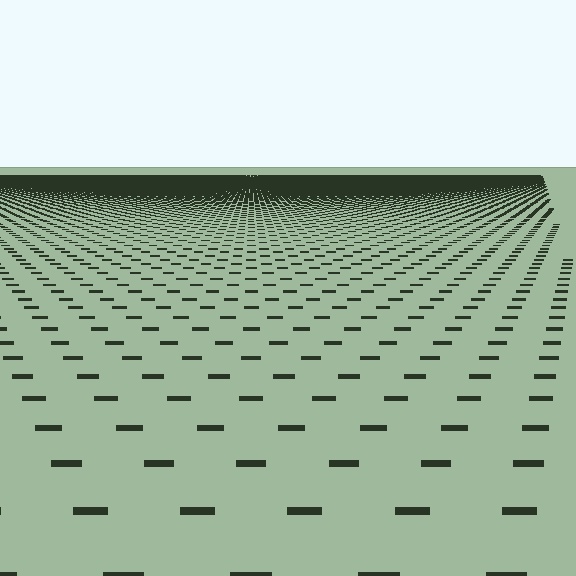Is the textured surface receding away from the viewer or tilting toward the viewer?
The surface is receding away from the viewer. Texture elements get smaller and denser toward the top.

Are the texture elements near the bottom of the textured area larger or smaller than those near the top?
Larger. Near the bottom, elements are closer to the viewer and appear at a bigger on-screen size.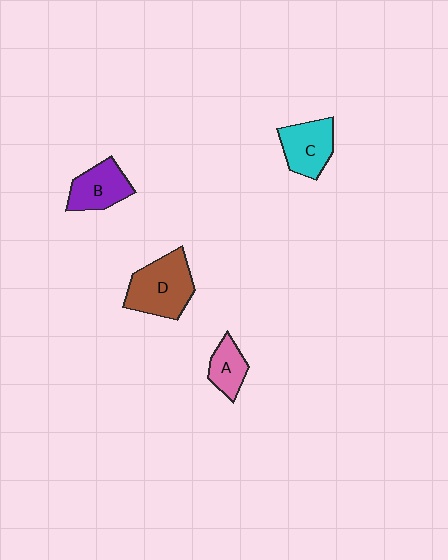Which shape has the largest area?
Shape D (brown).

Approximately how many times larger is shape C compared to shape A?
Approximately 1.5 times.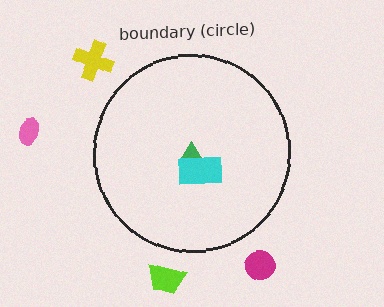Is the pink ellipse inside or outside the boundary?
Outside.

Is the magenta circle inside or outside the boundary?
Outside.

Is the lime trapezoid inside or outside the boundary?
Outside.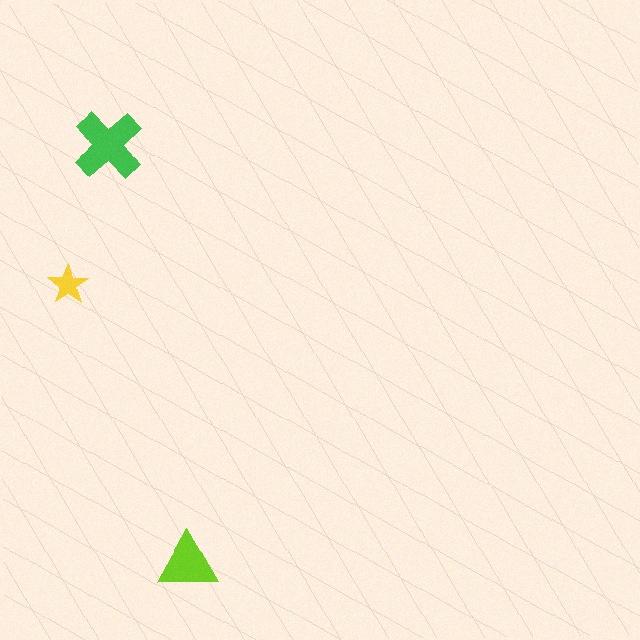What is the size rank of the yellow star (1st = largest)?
3rd.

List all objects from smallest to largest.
The yellow star, the lime triangle, the green cross.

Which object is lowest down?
The lime triangle is bottommost.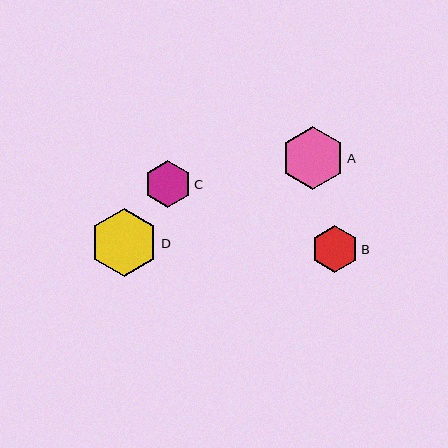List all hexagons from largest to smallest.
From largest to smallest: D, A, B, C.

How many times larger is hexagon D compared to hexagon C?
Hexagon D is approximately 1.4 times the size of hexagon C.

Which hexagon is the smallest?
Hexagon C is the smallest with a size of approximately 47 pixels.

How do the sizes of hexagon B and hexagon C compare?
Hexagon B and hexagon C are approximately the same size.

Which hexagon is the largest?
Hexagon D is the largest with a size of approximately 68 pixels.